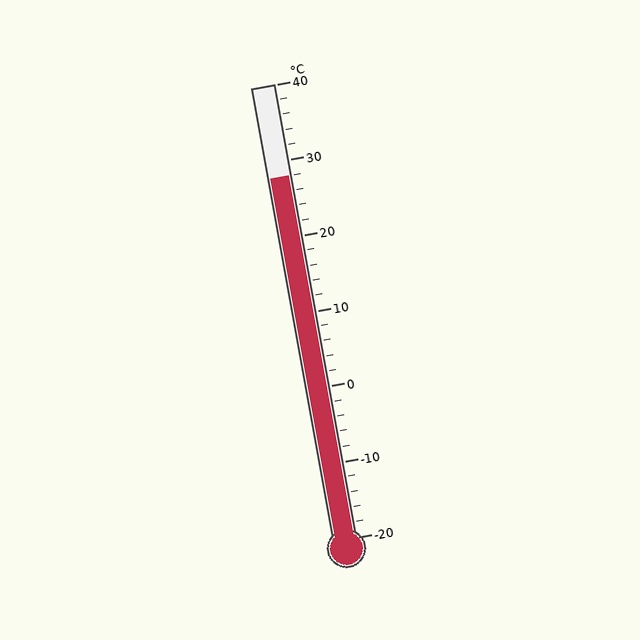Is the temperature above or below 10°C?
The temperature is above 10°C.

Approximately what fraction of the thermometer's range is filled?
The thermometer is filled to approximately 80% of its range.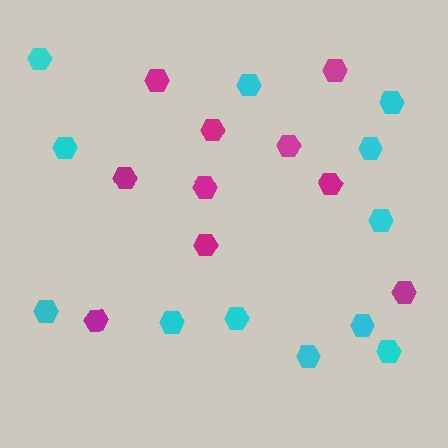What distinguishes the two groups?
There are 2 groups: one group of magenta hexagons (10) and one group of cyan hexagons (12).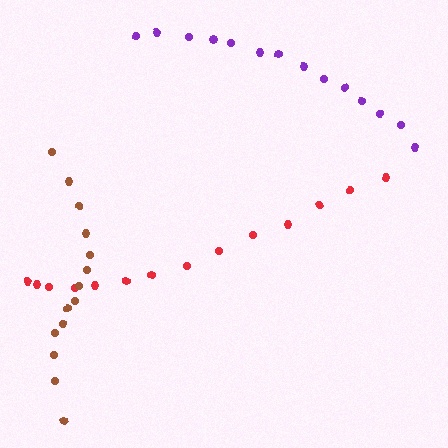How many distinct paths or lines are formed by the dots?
There are 3 distinct paths.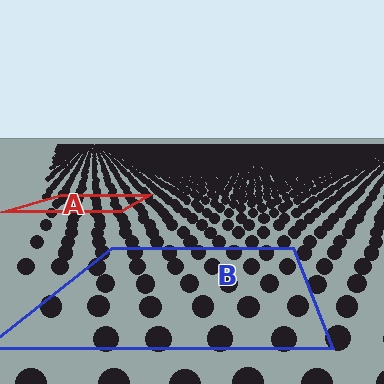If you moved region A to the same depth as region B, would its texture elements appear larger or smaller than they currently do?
They would appear larger. At a closer depth, the same texture elements are projected at a bigger on-screen size.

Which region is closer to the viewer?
Region B is closer. The texture elements there are larger and more spread out.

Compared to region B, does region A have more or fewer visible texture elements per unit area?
Region A has more texture elements per unit area — they are packed more densely because it is farther away.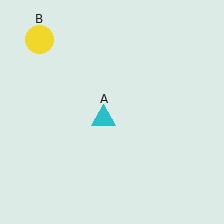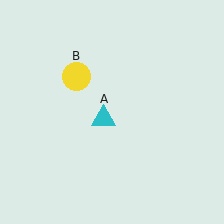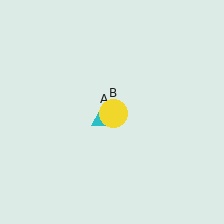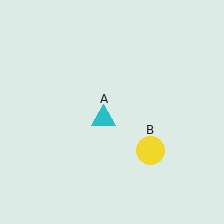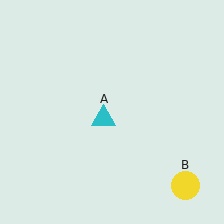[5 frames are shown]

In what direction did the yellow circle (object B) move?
The yellow circle (object B) moved down and to the right.